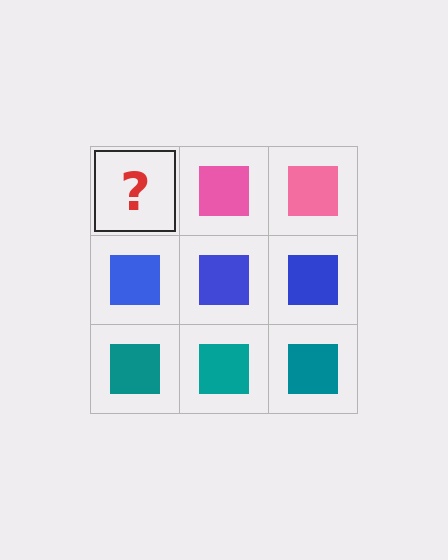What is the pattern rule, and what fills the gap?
The rule is that each row has a consistent color. The gap should be filled with a pink square.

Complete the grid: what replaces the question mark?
The question mark should be replaced with a pink square.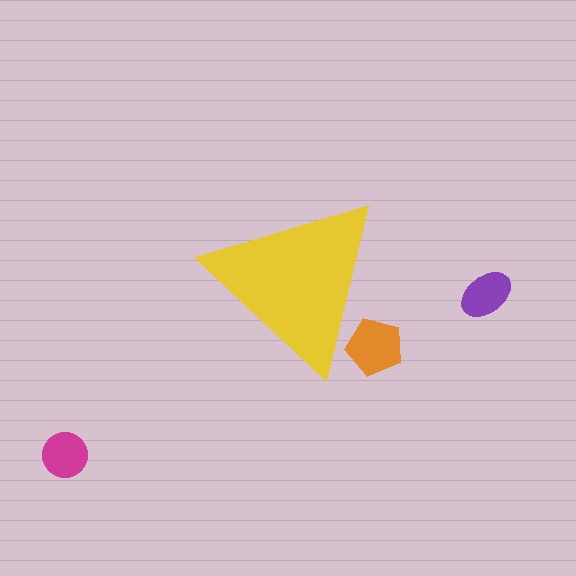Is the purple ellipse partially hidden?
No, the purple ellipse is fully visible.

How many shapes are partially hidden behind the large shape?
1 shape is partially hidden.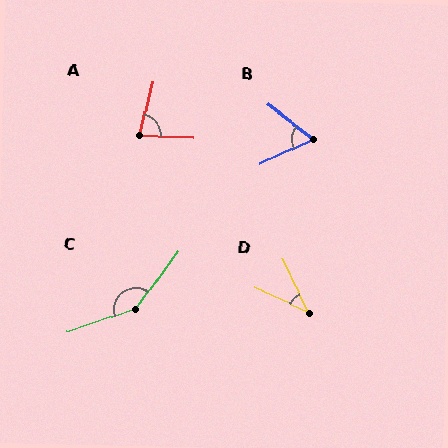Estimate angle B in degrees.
Approximately 63 degrees.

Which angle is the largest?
C, at approximately 145 degrees.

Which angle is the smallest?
D, at approximately 39 degrees.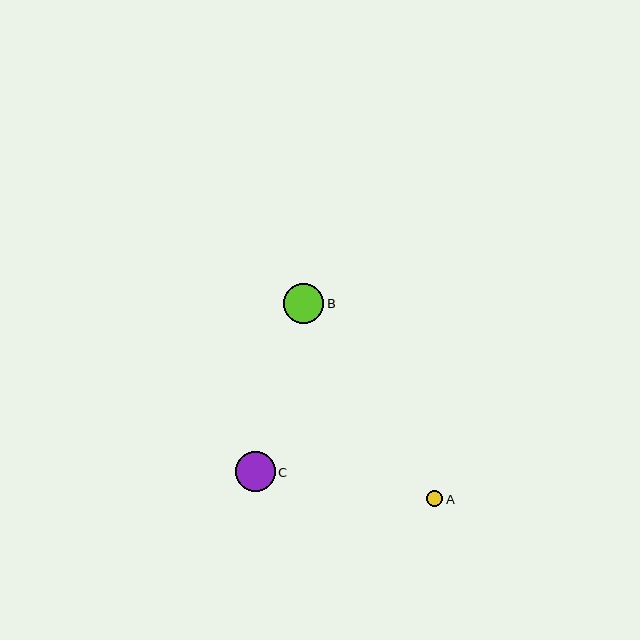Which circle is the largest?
Circle C is the largest with a size of approximately 40 pixels.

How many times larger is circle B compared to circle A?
Circle B is approximately 2.5 times the size of circle A.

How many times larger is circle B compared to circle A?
Circle B is approximately 2.5 times the size of circle A.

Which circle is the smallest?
Circle A is the smallest with a size of approximately 16 pixels.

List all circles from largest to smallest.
From largest to smallest: C, B, A.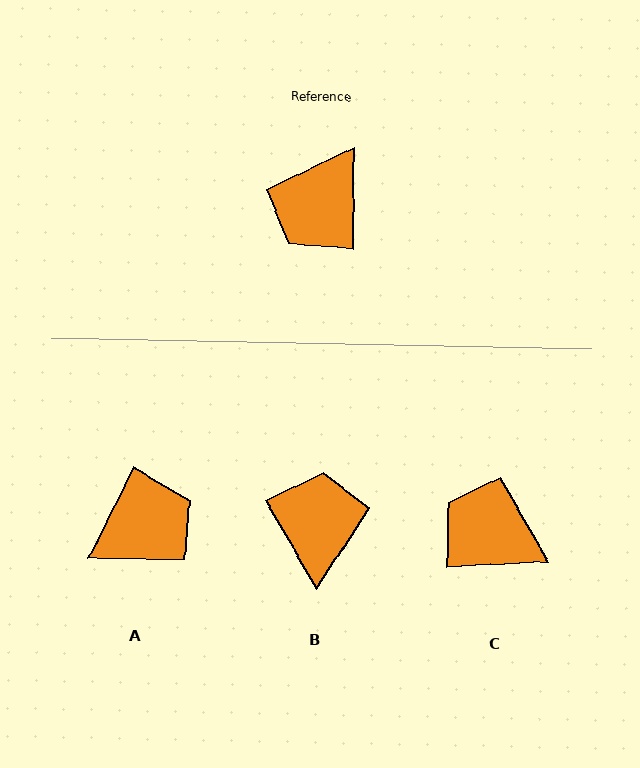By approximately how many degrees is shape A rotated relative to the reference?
Approximately 154 degrees counter-clockwise.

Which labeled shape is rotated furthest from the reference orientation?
A, about 154 degrees away.